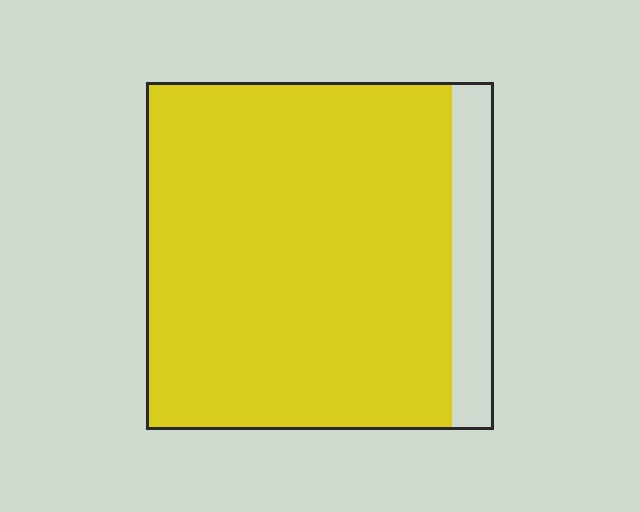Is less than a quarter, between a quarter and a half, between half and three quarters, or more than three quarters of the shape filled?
More than three quarters.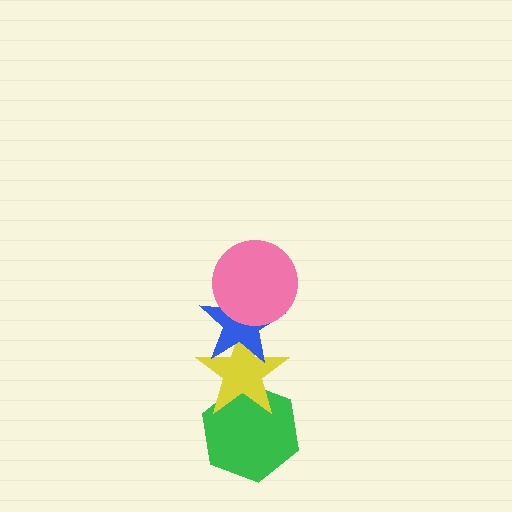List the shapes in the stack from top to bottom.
From top to bottom: the pink circle, the blue star, the yellow star, the green hexagon.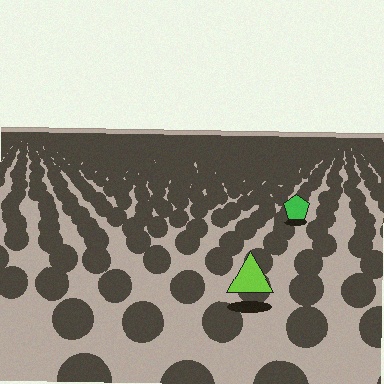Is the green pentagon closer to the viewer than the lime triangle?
No. The lime triangle is closer — you can tell from the texture gradient: the ground texture is coarser near it.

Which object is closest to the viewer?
The lime triangle is closest. The texture marks near it are larger and more spread out.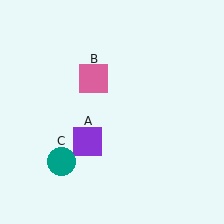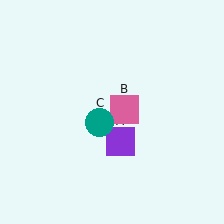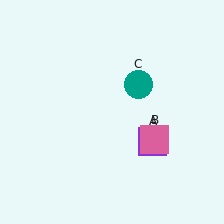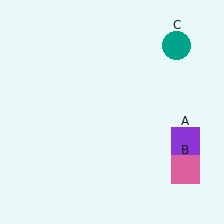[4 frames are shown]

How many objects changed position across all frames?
3 objects changed position: purple square (object A), pink square (object B), teal circle (object C).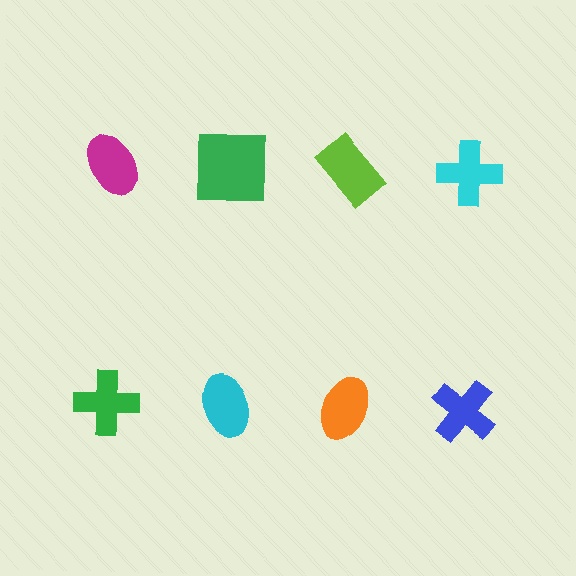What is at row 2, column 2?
A cyan ellipse.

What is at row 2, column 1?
A green cross.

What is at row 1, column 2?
A green square.